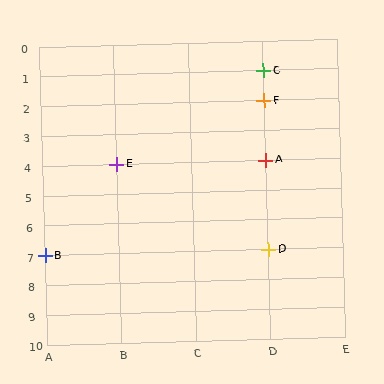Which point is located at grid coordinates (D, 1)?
Point C is at (D, 1).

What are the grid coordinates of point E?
Point E is at grid coordinates (B, 4).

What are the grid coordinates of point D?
Point D is at grid coordinates (D, 7).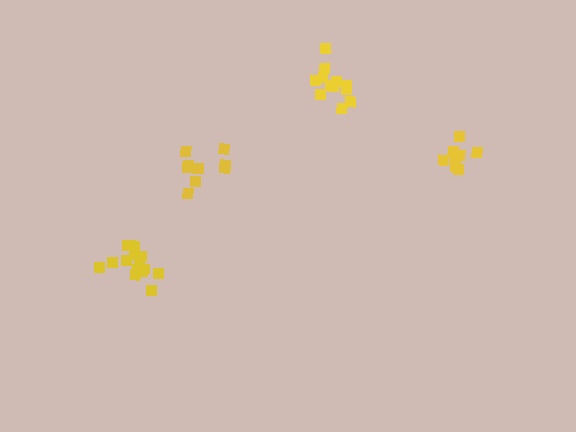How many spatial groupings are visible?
There are 4 spatial groupings.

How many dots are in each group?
Group 1: 8 dots, Group 2: 10 dots, Group 3: 12 dots, Group 4: 14 dots (44 total).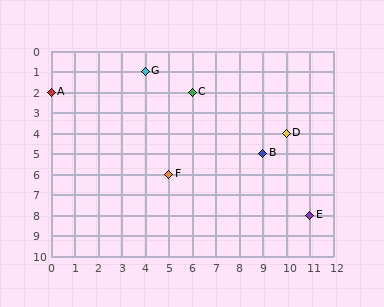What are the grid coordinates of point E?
Point E is at grid coordinates (11, 8).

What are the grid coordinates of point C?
Point C is at grid coordinates (6, 2).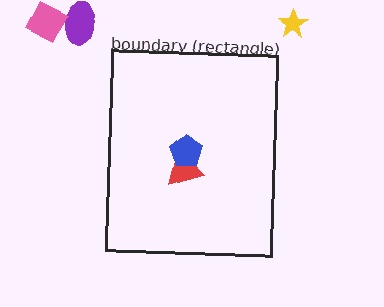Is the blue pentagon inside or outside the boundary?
Inside.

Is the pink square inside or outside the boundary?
Outside.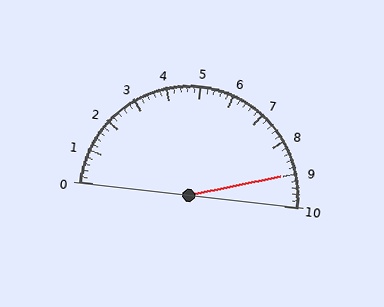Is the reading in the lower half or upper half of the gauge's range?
The reading is in the upper half of the range (0 to 10).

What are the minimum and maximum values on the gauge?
The gauge ranges from 0 to 10.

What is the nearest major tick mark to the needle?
The nearest major tick mark is 9.